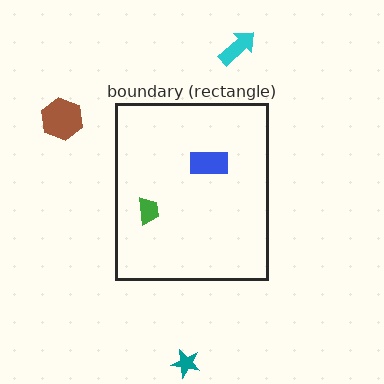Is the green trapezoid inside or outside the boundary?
Inside.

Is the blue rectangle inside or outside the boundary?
Inside.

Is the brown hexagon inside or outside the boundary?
Outside.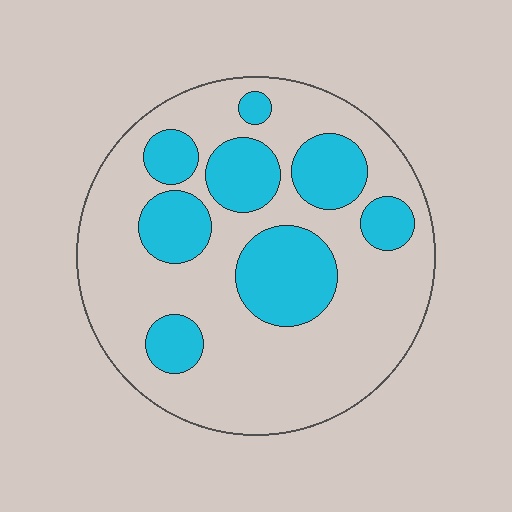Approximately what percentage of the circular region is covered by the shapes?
Approximately 30%.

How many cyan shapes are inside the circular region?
8.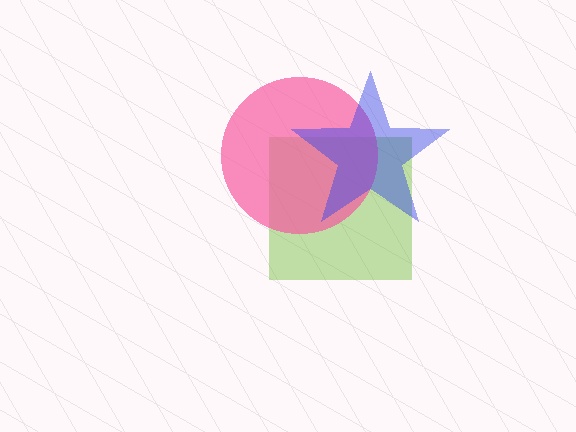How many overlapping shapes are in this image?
There are 3 overlapping shapes in the image.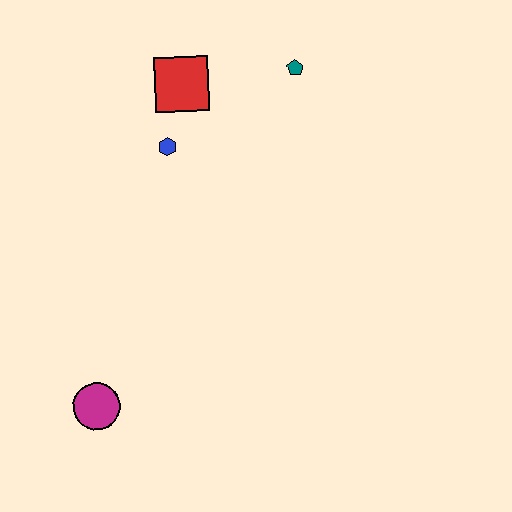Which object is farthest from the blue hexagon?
The magenta circle is farthest from the blue hexagon.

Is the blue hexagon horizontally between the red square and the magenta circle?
Yes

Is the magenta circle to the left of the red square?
Yes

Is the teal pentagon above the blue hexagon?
Yes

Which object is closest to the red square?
The blue hexagon is closest to the red square.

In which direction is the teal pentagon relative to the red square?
The teal pentagon is to the right of the red square.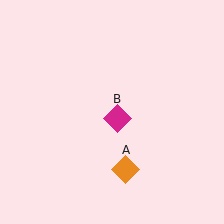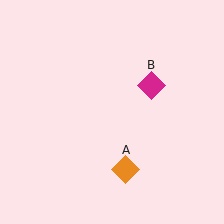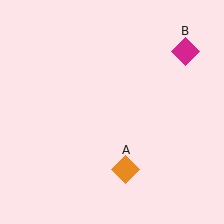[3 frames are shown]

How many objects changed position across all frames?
1 object changed position: magenta diamond (object B).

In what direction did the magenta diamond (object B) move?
The magenta diamond (object B) moved up and to the right.